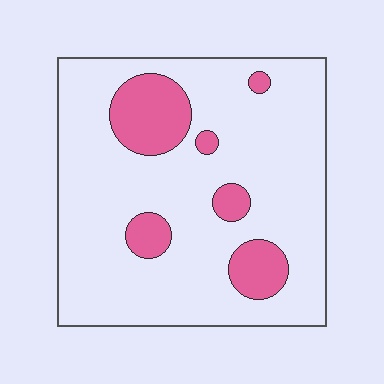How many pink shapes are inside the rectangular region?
6.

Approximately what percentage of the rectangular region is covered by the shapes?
Approximately 15%.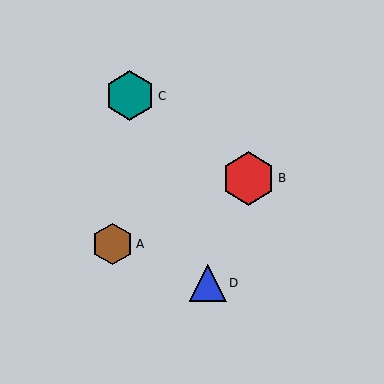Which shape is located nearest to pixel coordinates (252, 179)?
The red hexagon (labeled B) at (249, 178) is nearest to that location.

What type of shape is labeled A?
Shape A is a brown hexagon.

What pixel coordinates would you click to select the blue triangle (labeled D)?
Click at (208, 283) to select the blue triangle D.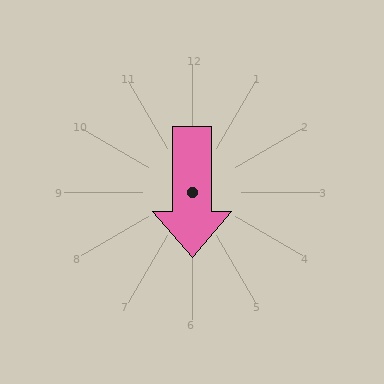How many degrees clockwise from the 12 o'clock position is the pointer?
Approximately 180 degrees.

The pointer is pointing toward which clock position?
Roughly 6 o'clock.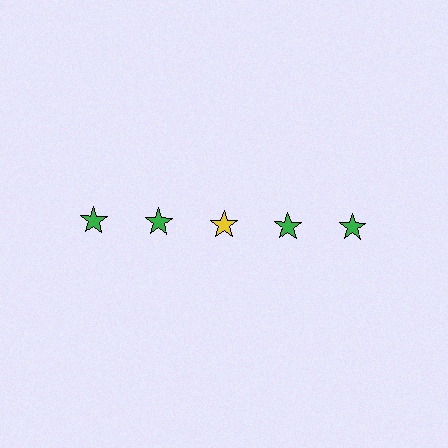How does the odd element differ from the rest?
It has a different color: yellow instead of green.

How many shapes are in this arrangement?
There are 5 shapes arranged in a grid pattern.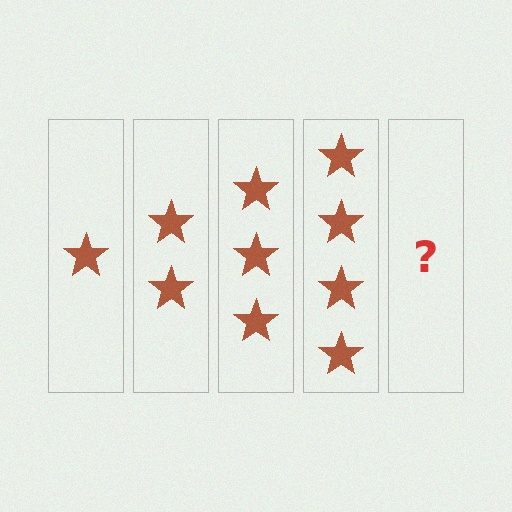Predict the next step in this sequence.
The next step is 5 stars.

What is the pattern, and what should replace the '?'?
The pattern is that each step adds one more star. The '?' should be 5 stars.